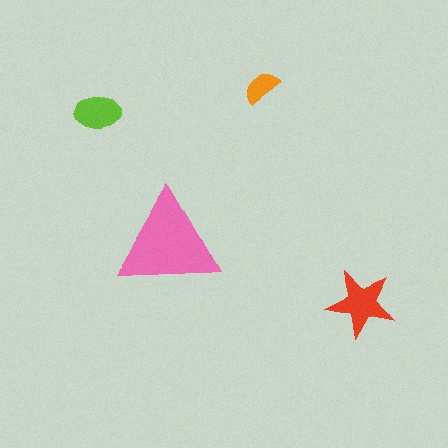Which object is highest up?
The orange semicircle is topmost.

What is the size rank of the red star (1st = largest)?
2nd.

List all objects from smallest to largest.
The orange semicircle, the lime ellipse, the red star, the pink triangle.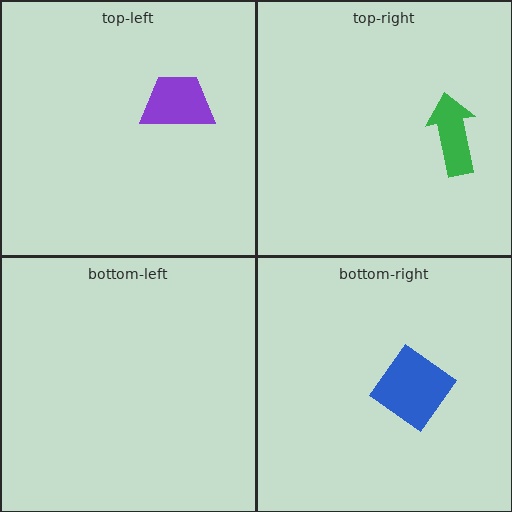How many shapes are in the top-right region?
1.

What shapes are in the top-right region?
The green arrow.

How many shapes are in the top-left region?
1.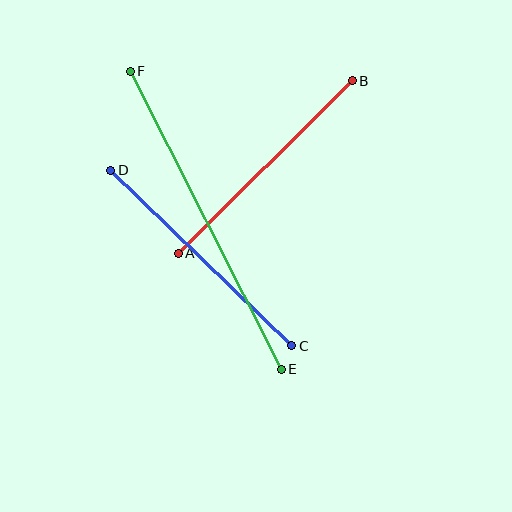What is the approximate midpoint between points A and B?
The midpoint is at approximately (265, 167) pixels.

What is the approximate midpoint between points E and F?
The midpoint is at approximately (206, 220) pixels.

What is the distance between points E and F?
The distance is approximately 334 pixels.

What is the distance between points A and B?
The distance is approximately 245 pixels.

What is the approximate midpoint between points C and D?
The midpoint is at approximately (201, 258) pixels.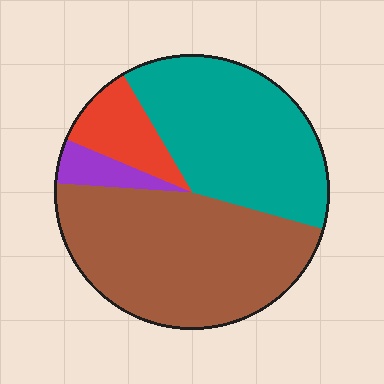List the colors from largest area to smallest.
From largest to smallest: brown, teal, red, purple.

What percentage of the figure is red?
Red takes up less than a quarter of the figure.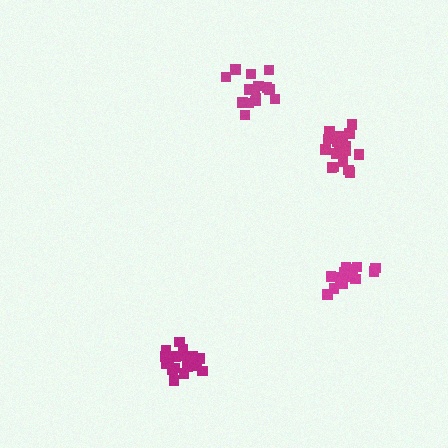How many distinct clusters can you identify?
There are 4 distinct clusters.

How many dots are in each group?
Group 1: 16 dots, Group 2: 20 dots, Group 3: 15 dots, Group 4: 19 dots (70 total).